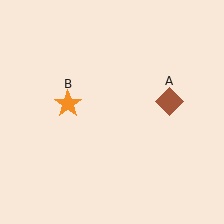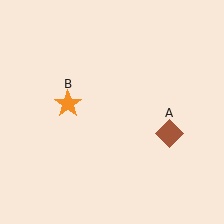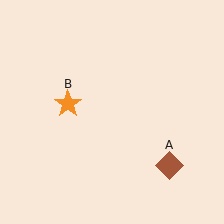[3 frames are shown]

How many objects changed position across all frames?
1 object changed position: brown diamond (object A).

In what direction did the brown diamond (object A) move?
The brown diamond (object A) moved down.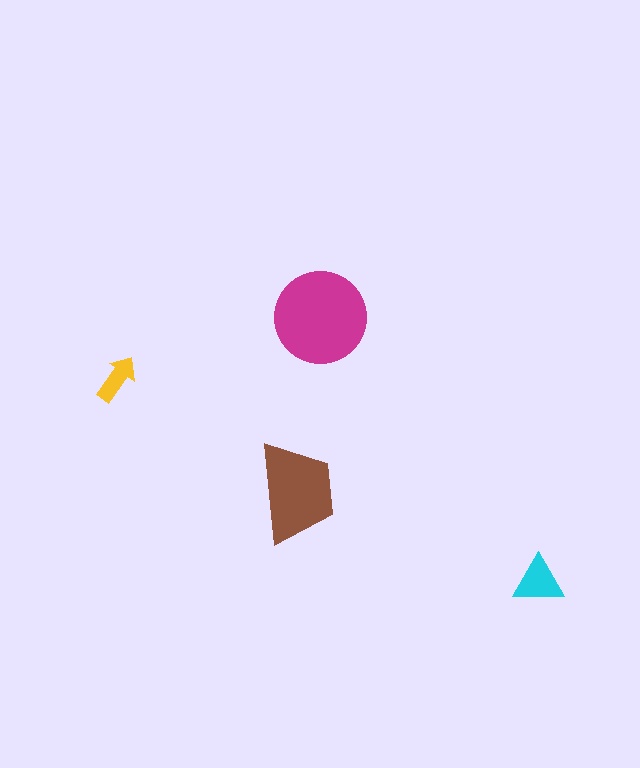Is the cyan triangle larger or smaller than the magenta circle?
Smaller.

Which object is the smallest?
The yellow arrow.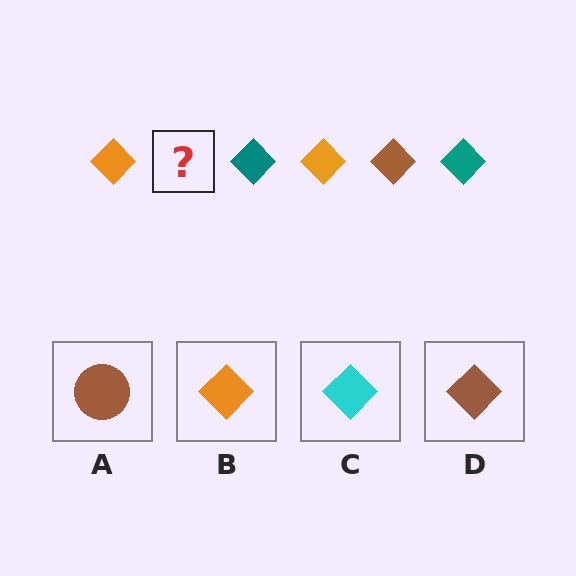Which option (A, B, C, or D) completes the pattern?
D.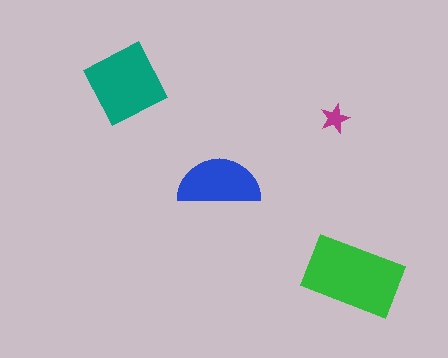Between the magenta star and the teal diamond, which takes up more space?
The teal diamond.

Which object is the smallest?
The magenta star.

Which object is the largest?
The green rectangle.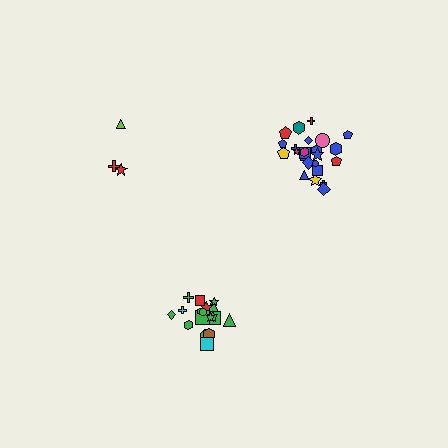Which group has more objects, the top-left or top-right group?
The top-right group.